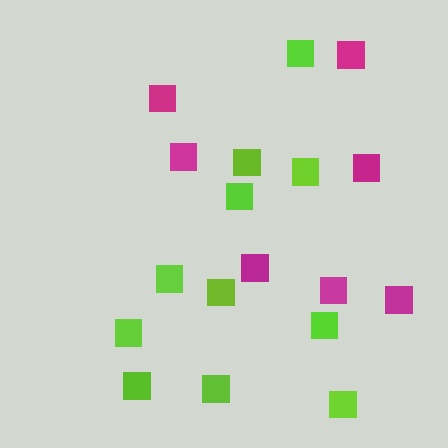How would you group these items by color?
There are 2 groups: one group of magenta squares (7) and one group of lime squares (11).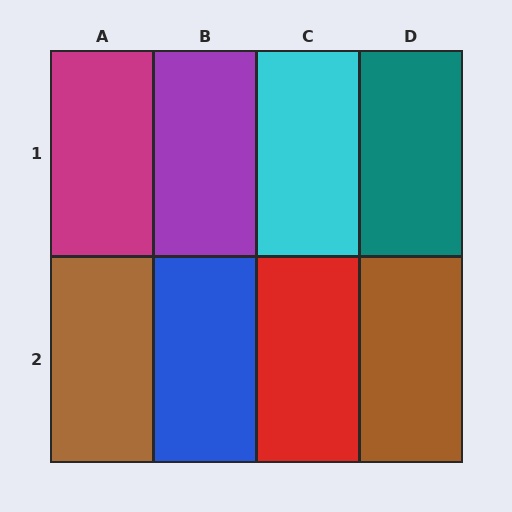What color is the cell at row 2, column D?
Brown.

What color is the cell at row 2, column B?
Blue.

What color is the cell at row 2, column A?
Brown.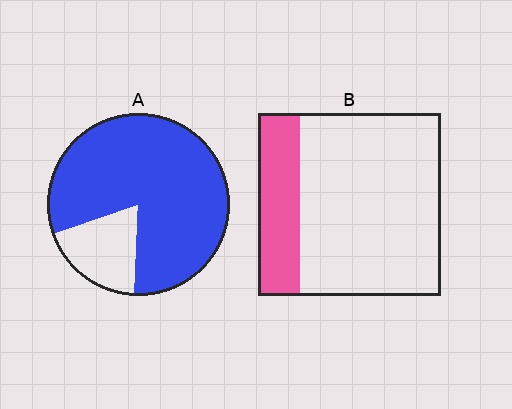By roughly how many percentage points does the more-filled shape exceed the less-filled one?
By roughly 60 percentage points (A over B).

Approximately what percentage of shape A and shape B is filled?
A is approximately 80% and B is approximately 25%.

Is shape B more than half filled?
No.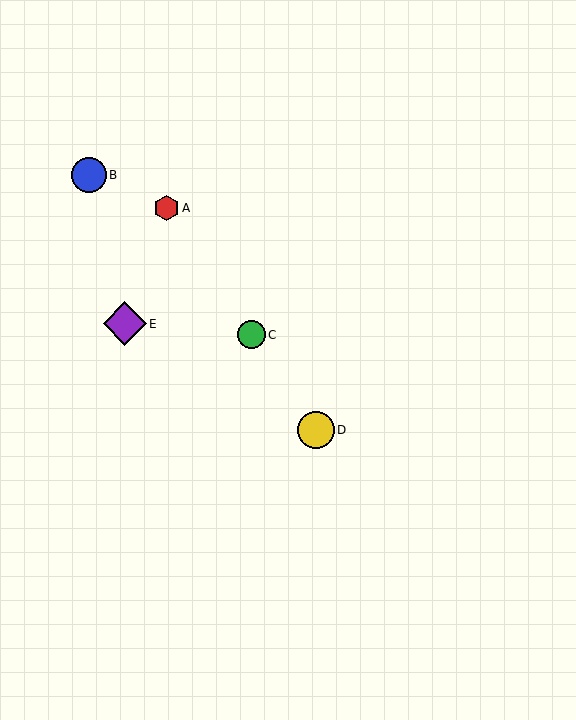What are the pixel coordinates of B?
Object B is at (89, 175).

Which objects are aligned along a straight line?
Objects A, C, D are aligned along a straight line.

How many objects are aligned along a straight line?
3 objects (A, C, D) are aligned along a straight line.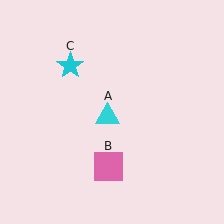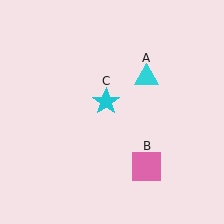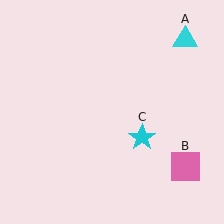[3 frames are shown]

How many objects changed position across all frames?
3 objects changed position: cyan triangle (object A), pink square (object B), cyan star (object C).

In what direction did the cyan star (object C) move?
The cyan star (object C) moved down and to the right.